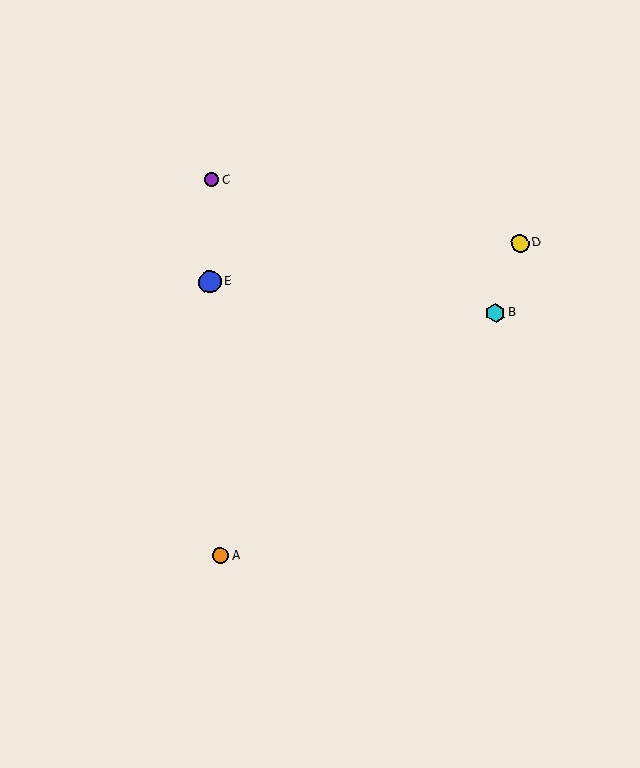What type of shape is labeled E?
Shape E is a blue circle.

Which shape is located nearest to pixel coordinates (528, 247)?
The yellow circle (labeled D) at (520, 243) is nearest to that location.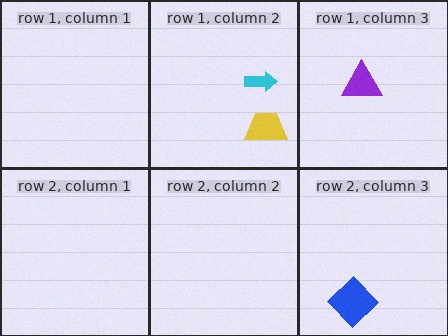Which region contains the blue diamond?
The row 2, column 3 region.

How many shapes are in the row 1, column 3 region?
1.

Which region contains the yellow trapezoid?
The row 1, column 2 region.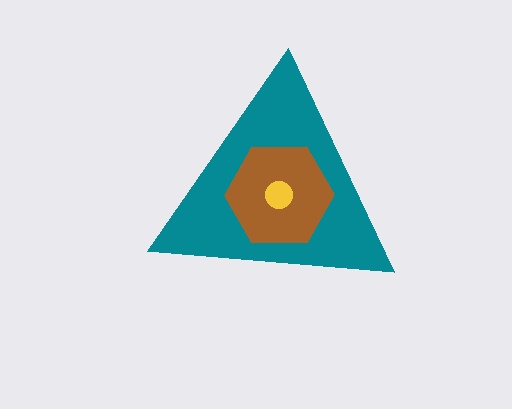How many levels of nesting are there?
3.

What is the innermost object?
The yellow circle.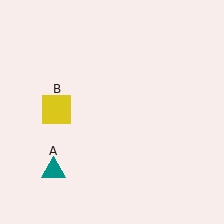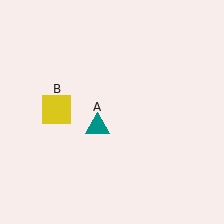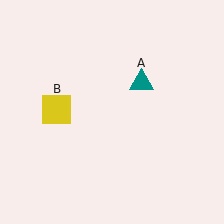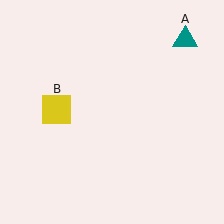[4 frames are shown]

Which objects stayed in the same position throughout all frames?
Yellow square (object B) remained stationary.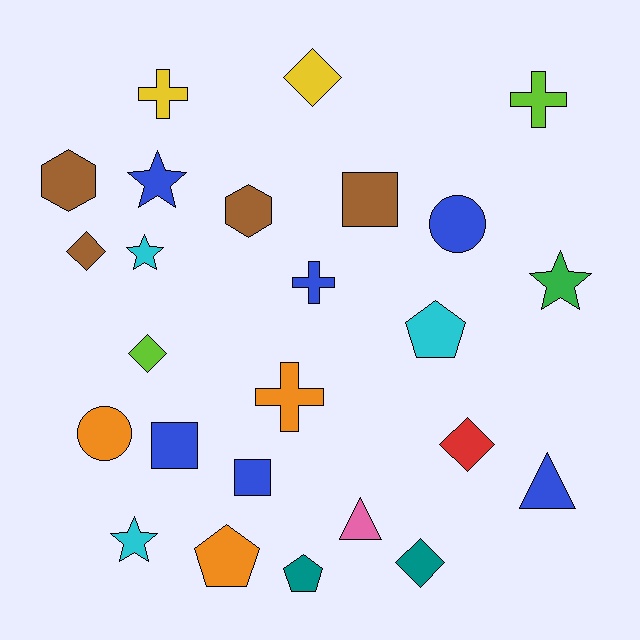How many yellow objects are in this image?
There are 2 yellow objects.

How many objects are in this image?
There are 25 objects.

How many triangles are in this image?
There are 2 triangles.